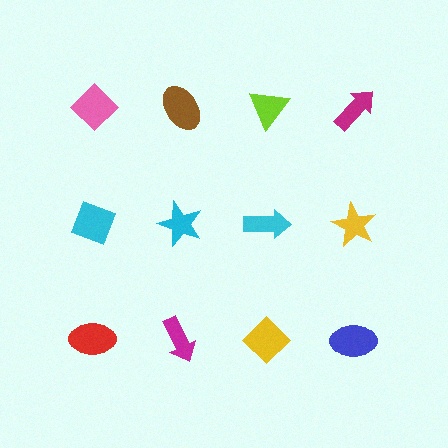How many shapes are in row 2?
4 shapes.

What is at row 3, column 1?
A red ellipse.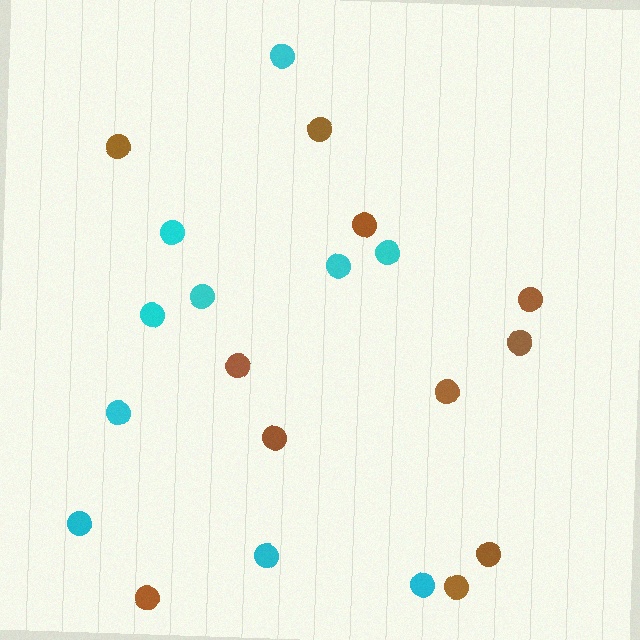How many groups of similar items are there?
There are 2 groups: one group of cyan circles (10) and one group of brown circles (11).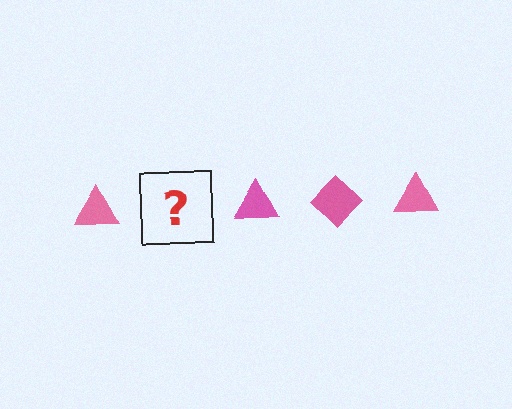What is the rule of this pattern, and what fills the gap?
The rule is that the pattern cycles through triangle, diamond shapes in pink. The gap should be filled with a pink diamond.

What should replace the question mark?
The question mark should be replaced with a pink diamond.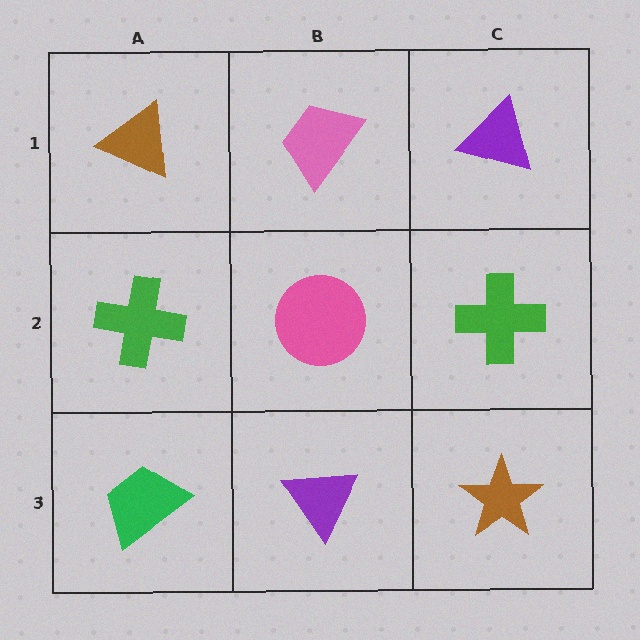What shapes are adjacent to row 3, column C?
A green cross (row 2, column C), a purple triangle (row 3, column B).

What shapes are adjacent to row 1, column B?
A pink circle (row 2, column B), a brown triangle (row 1, column A), a purple triangle (row 1, column C).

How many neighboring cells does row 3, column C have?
2.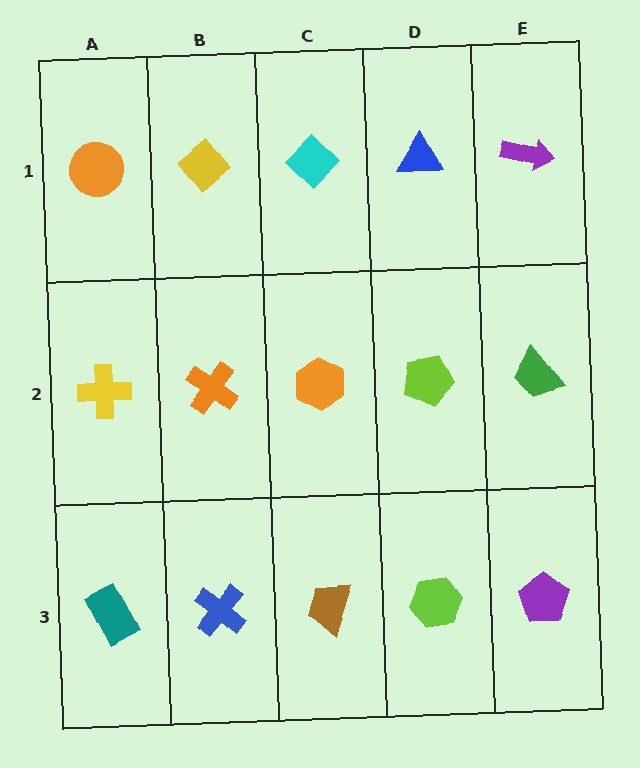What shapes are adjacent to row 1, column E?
A green trapezoid (row 2, column E), a blue triangle (row 1, column D).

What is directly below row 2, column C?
A brown trapezoid.